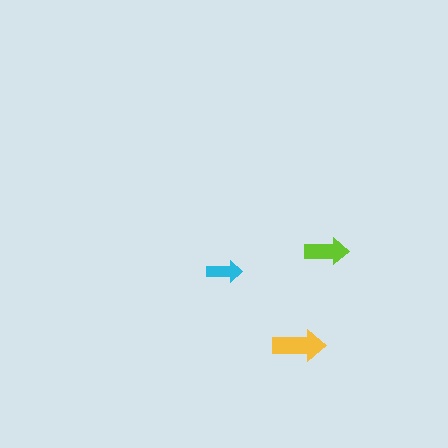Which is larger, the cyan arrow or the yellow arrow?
The yellow one.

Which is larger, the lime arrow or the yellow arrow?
The yellow one.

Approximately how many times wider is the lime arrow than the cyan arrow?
About 1.5 times wider.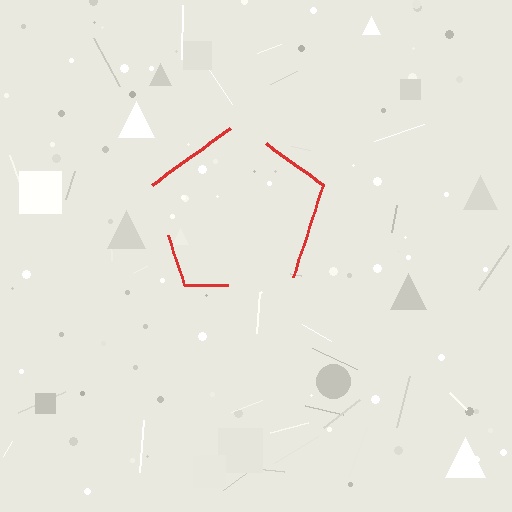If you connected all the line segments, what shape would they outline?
They would outline a pentagon.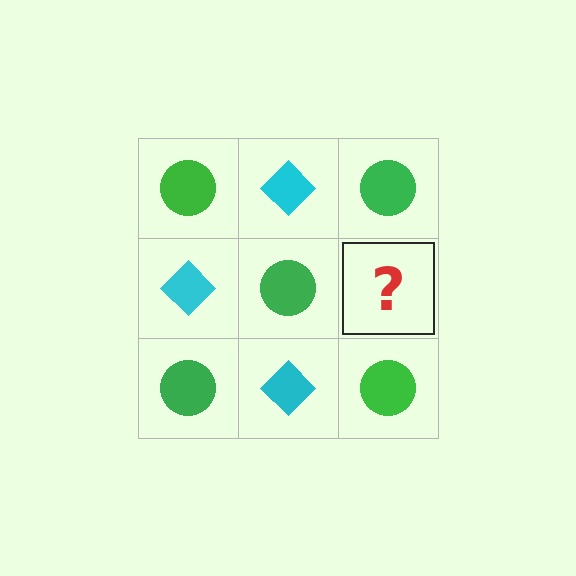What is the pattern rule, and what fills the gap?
The rule is that it alternates green circle and cyan diamond in a checkerboard pattern. The gap should be filled with a cyan diamond.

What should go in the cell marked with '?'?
The missing cell should contain a cyan diamond.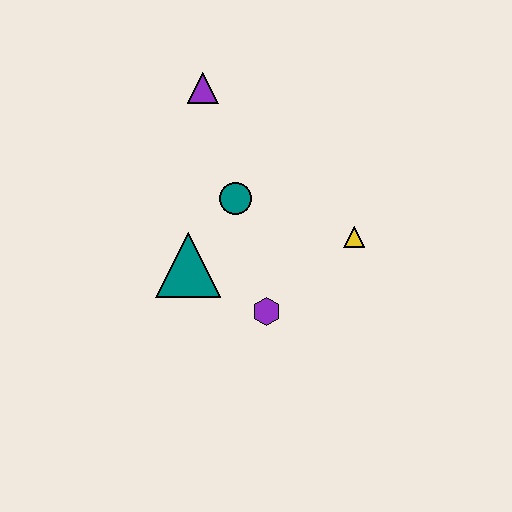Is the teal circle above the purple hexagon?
Yes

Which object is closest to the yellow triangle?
The purple hexagon is closest to the yellow triangle.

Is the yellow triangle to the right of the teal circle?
Yes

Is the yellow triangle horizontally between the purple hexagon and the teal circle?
No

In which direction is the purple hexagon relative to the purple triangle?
The purple hexagon is below the purple triangle.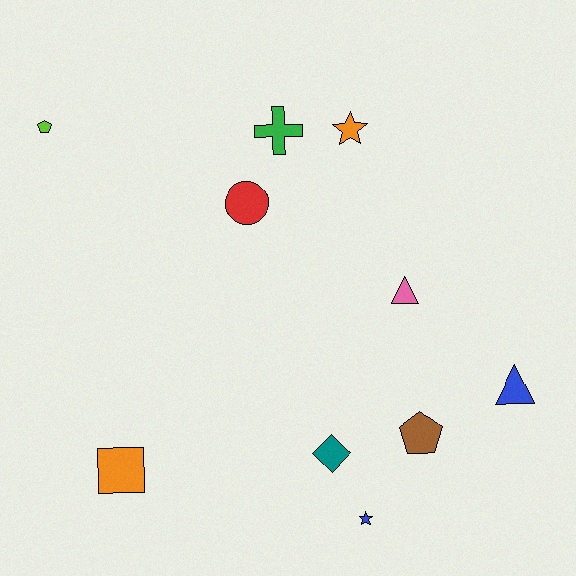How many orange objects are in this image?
There are 2 orange objects.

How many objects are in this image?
There are 10 objects.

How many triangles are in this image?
There are 2 triangles.